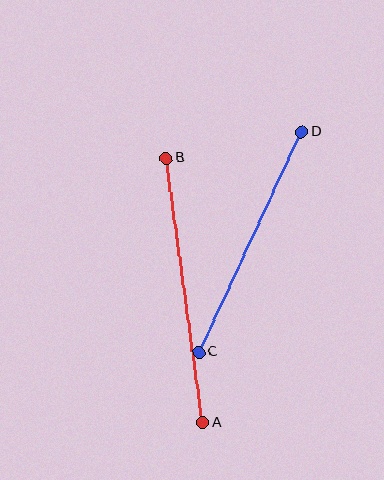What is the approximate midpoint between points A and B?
The midpoint is at approximately (184, 290) pixels.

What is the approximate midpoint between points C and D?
The midpoint is at approximately (250, 242) pixels.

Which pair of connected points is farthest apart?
Points A and B are farthest apart.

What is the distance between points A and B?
The distance is approximately 267 pixels.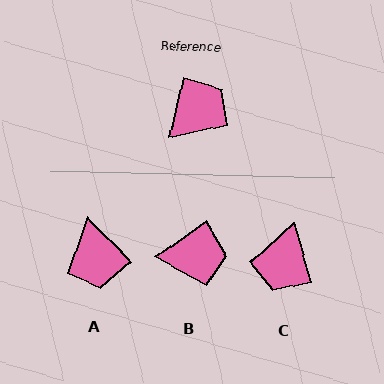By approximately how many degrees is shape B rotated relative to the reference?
Approximately 42 degrees clockwise.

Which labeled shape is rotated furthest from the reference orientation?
C, about 151 degrees away.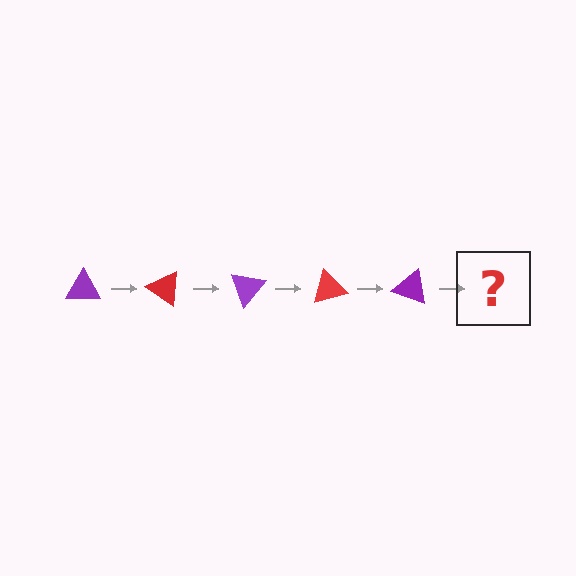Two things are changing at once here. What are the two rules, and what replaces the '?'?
The two rules are that it rotates 35 degrees each step and the color cycles through purple and red. The '?' should be a red triangle, rotated 175 degrees from the start.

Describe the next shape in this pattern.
It should be a red triangle, rotated 175 degrees from the start.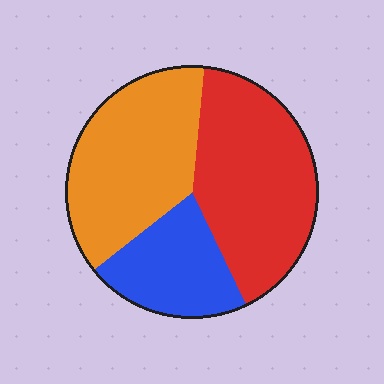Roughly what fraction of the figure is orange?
Orange takes up about three eighths (3/8) of the figure.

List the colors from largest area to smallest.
From largest to smallest: red, orange, blue.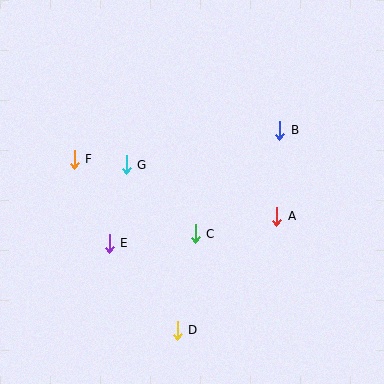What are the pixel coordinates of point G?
Point G is at (126, 165).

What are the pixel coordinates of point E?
Point E is at (109, 243).